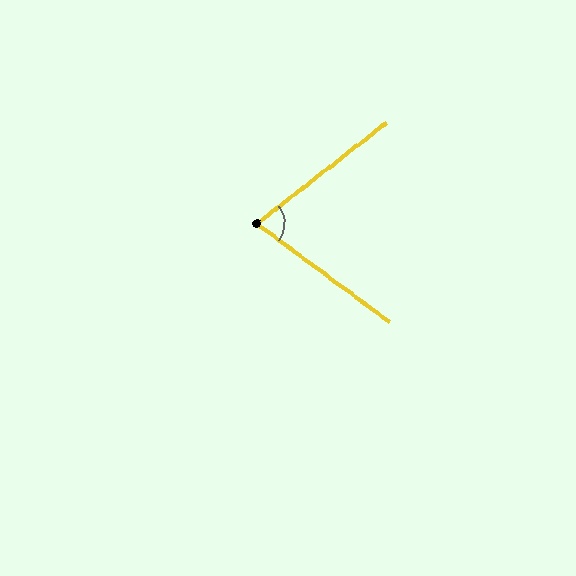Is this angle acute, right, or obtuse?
It is acute.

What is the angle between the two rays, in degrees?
Approximately 74 degrees.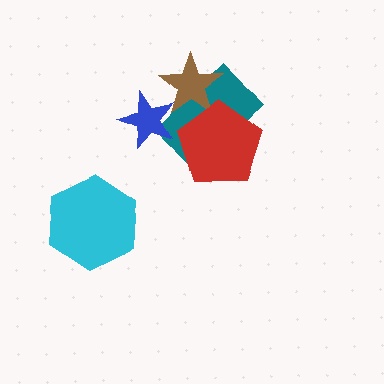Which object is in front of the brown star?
The red pentagon is in front of the brown star.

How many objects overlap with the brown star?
3 objects overlap with the brown star.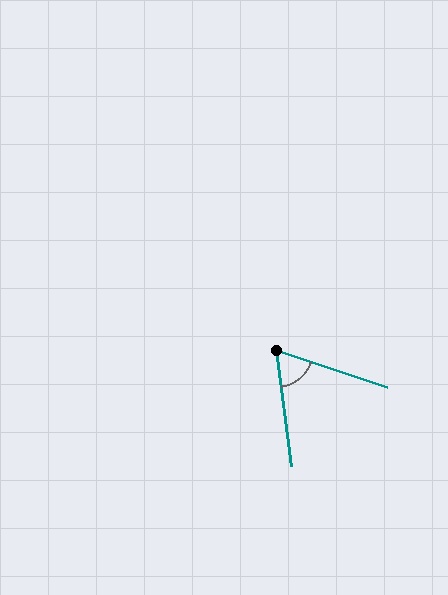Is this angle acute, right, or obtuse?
It is acute.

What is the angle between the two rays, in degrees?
Approximately 64 degrees.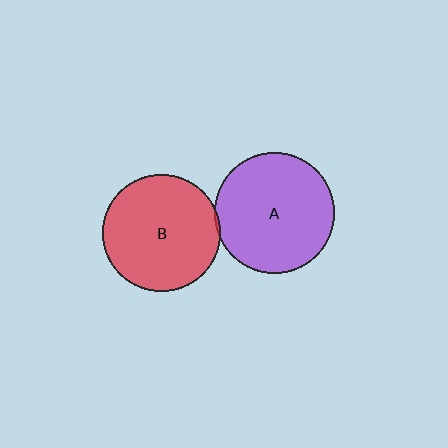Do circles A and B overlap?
Yes.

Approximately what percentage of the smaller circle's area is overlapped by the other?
Approximately 5%.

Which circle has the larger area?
Circle A (purple).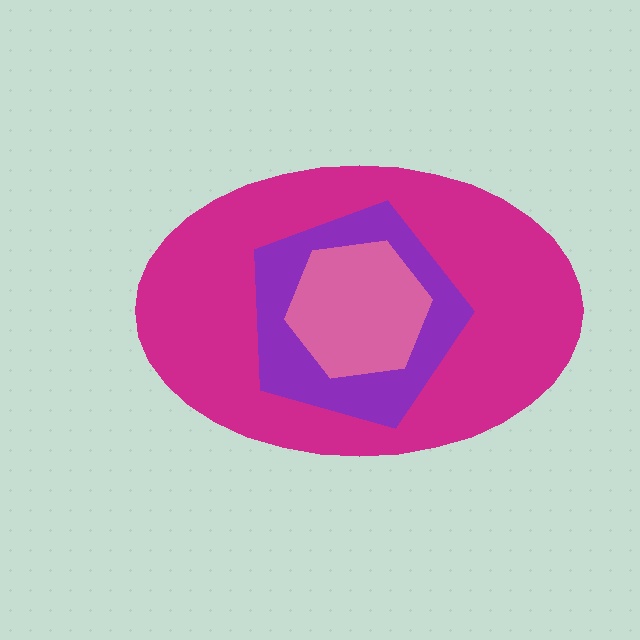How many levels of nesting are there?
3.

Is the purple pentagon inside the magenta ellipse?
Yes.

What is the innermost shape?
The pink hexagon.